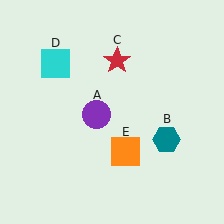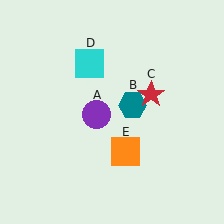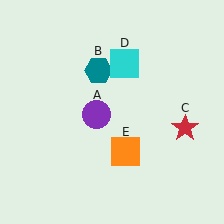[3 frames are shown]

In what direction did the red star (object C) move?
The red star (object C) moved down and to the right.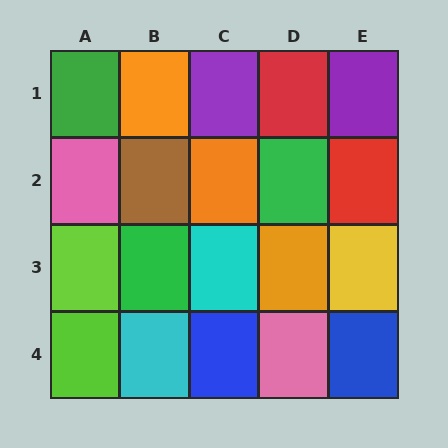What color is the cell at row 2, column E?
Red.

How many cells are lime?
2 cells are lime.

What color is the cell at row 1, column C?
Purple.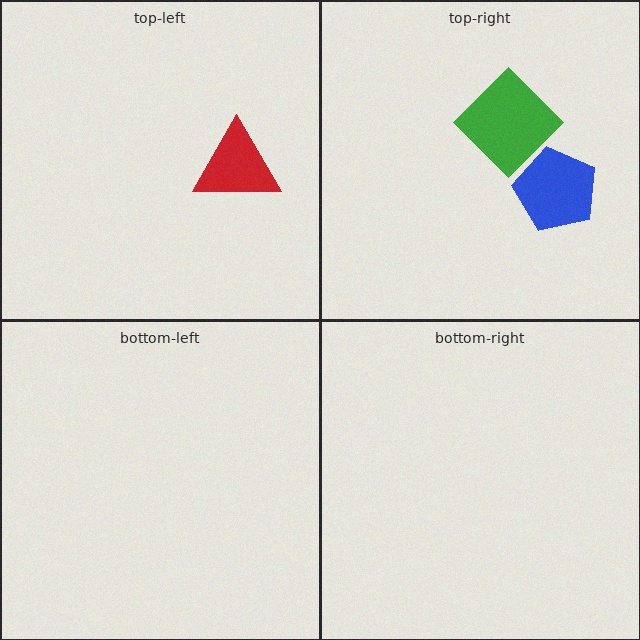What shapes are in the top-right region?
The blue pentagon, the green diamond.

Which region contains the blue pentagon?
The top-right region.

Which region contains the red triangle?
The top-left region.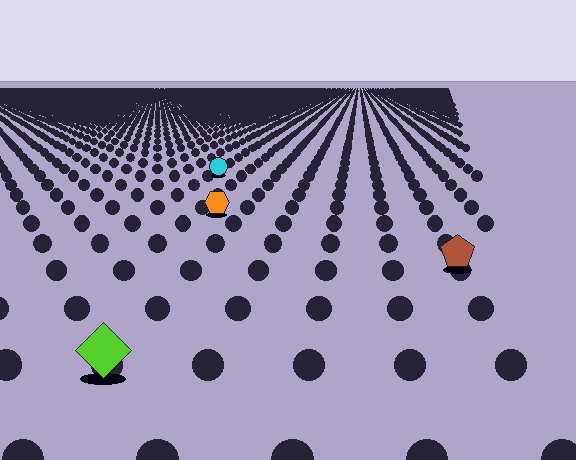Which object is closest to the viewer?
The lime diamond is closest. The texture marks near it are larger and more spread out.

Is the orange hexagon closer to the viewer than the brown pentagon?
No. The brown pentagon is closer — you can tell from the texture gradient: the ground texture is coarser near it.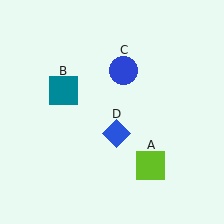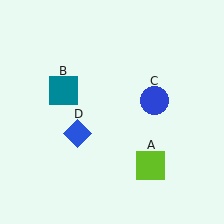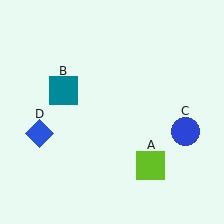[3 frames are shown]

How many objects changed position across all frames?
2 objects changed position: blue circle (object C), blue diamond (object D).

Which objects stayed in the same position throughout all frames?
Lime square (object A) and teal square (object B) remained stationary.